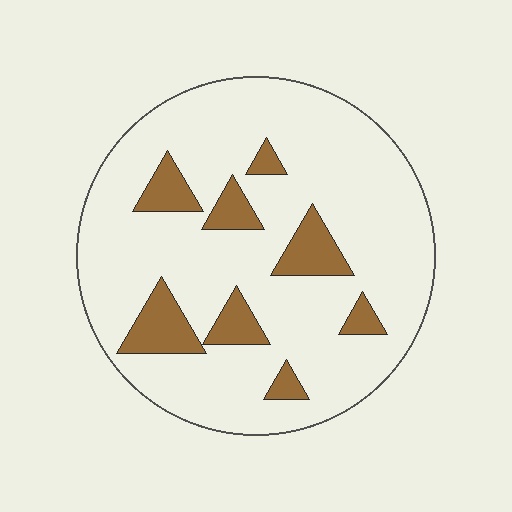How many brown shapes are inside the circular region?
8.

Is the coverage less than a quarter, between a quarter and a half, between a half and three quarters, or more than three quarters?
Less than a quarter.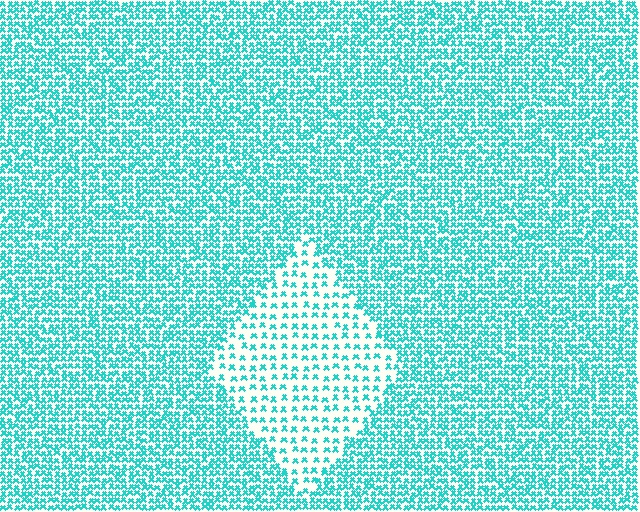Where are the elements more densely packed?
The elements are more densely packed outside the diamond boundary.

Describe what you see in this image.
The image contains small cyan elements arranged at two different densities. A diamond-shaped region is visible where the elements are less densely packed than the surrounding area.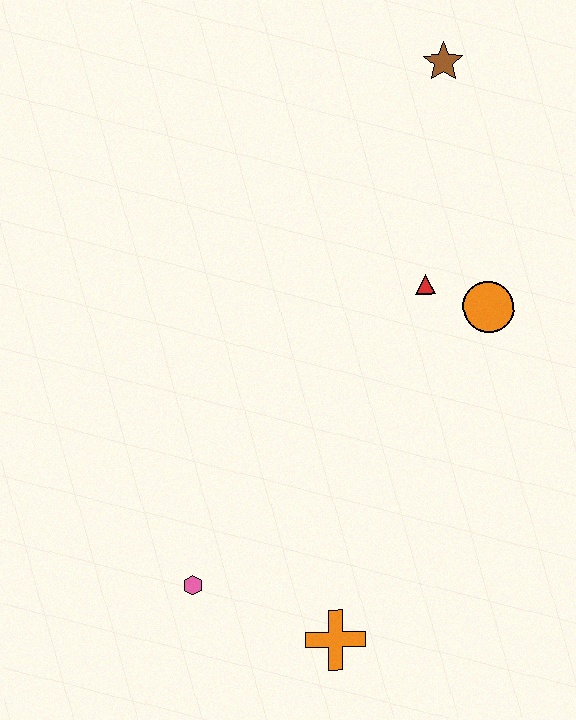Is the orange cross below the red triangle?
Yes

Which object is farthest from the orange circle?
The pink hexagon is farthest from the orange circle.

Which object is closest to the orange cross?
The pink hexagon is closest to the orange cross.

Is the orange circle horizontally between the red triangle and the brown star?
No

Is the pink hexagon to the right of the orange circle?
No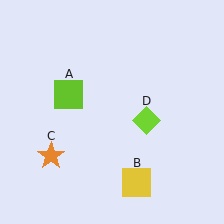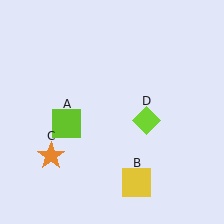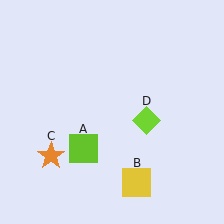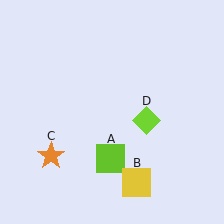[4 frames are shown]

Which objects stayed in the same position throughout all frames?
Yellow square (object B) and orange star (object C) and lime diamond (object D) remained stationary.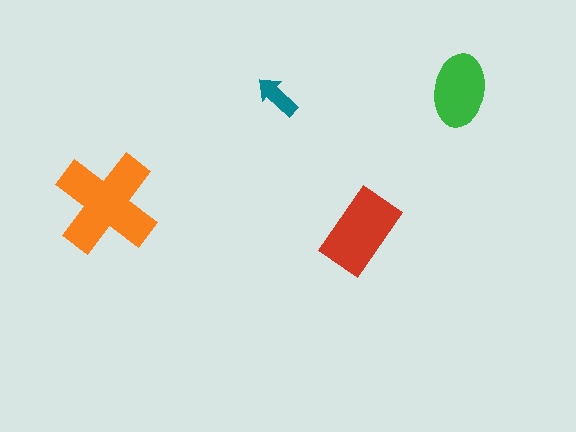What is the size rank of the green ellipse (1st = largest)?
3rd.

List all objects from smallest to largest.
The teal arrow, the green ellipse, the red rectangle, the orange cross.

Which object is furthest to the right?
The green ellipse is rightmost.